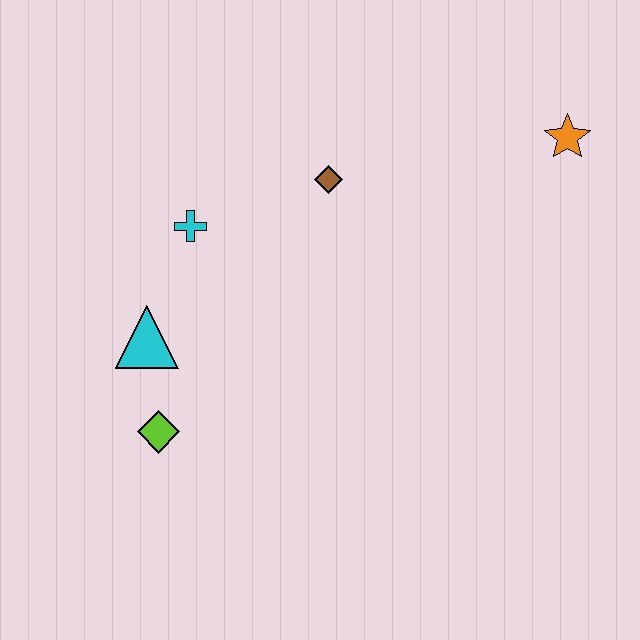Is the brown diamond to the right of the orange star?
No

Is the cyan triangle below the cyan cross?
Yes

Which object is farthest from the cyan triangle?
The orange star is farthest from the cyan triangle.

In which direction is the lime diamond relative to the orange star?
The lime diamond is to the left of the orange star.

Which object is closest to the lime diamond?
The cyan triangle is closest to the lime diamond.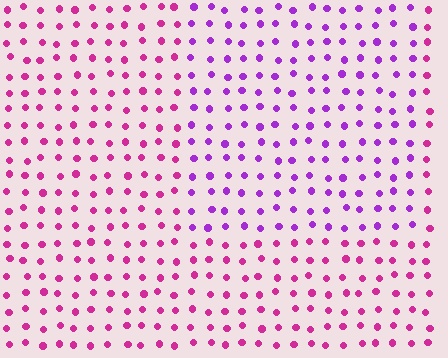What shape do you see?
I see a rectangle.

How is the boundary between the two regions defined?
The boundary is defined purely by a slight shift in hue (about 36 degrees). Spacing, size, and orientation are identical on both sides.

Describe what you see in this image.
The image is filled with small magenta elements in a uniform arrangement. A rectangle-shaped region is visible where the elements are tinted to a slightly different hue, forming a subtle color boundary.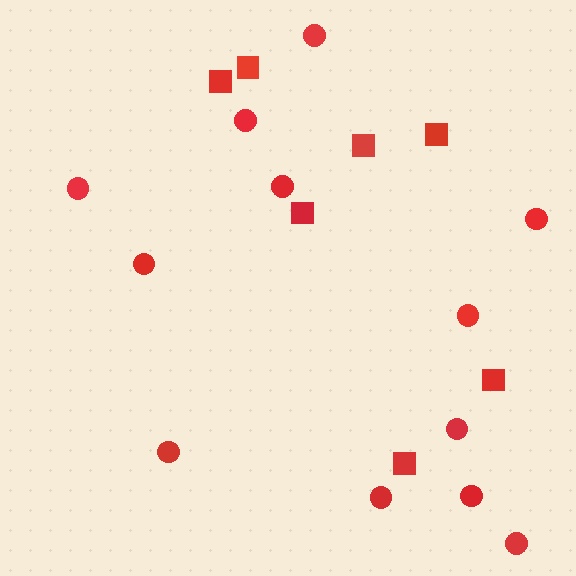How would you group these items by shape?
There are 2 groups: one group of squares (7) and one group of circles (12).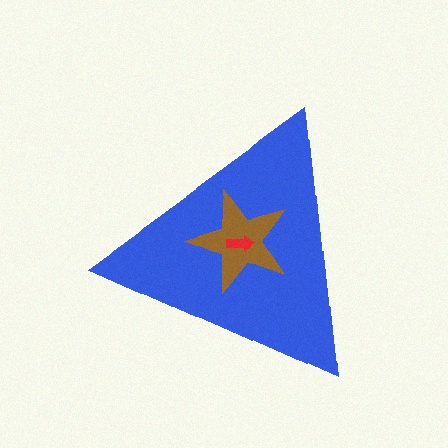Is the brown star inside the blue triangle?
Yes.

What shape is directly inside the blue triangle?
The brown star.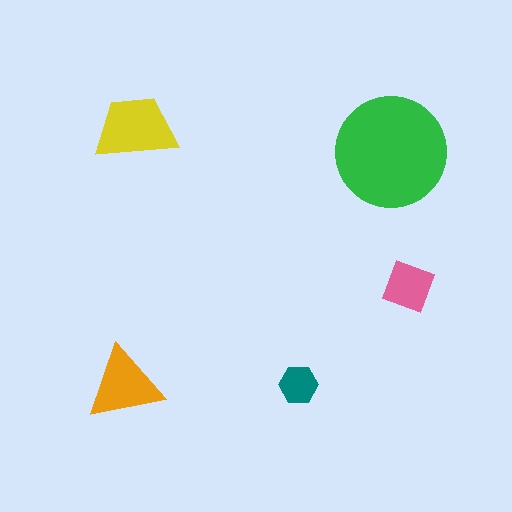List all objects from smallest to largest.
The teal hexagon, the pink diamond, the orange triangle, the yellow trapezoid, the green circle.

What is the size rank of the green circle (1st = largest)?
1st.